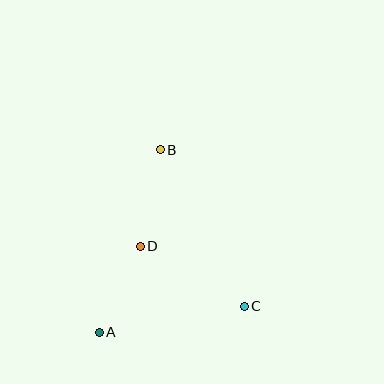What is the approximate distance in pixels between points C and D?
The distance between C and D is approximately 120 pixels.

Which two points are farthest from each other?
Points A and B are farthest from each other.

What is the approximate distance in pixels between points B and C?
The distance between B and C is approximately 177 pixels.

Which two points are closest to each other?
Points A and D are closest to each other.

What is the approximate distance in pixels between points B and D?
The distance between B and D is approximately 99 pixels.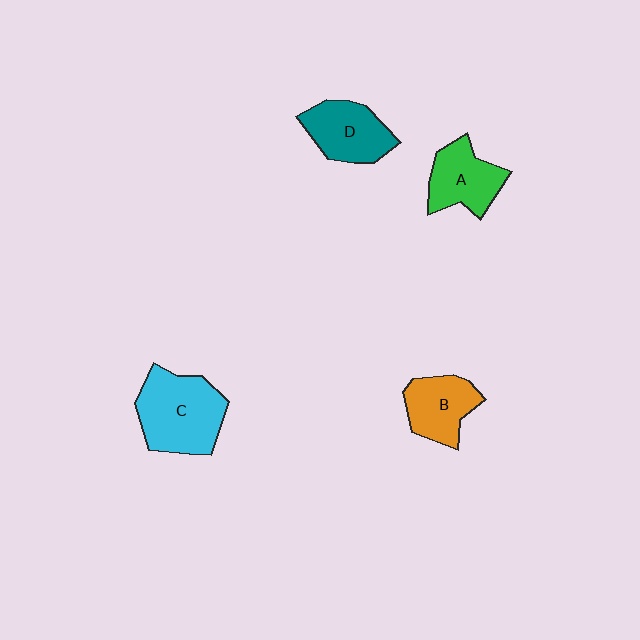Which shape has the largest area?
Shape C (cyan).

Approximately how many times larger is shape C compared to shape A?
Approximately 1.5 times.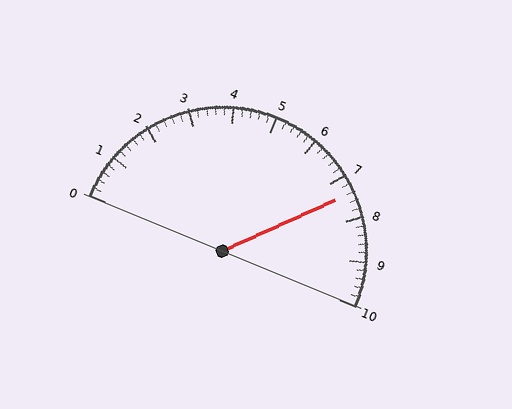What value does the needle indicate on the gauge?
The needle indicates approximately 7.4.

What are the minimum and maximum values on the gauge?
The gauge ranges from 0 to 10.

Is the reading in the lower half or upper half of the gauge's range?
The reading is in the upper half of the range (0 to 10).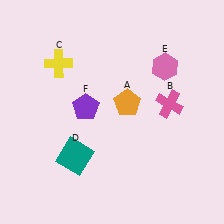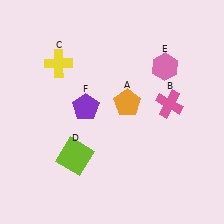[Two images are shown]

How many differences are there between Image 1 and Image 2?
There is 1 difference between the two images.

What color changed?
The square (D) changed from teal in Image 1 to lime in Image 2.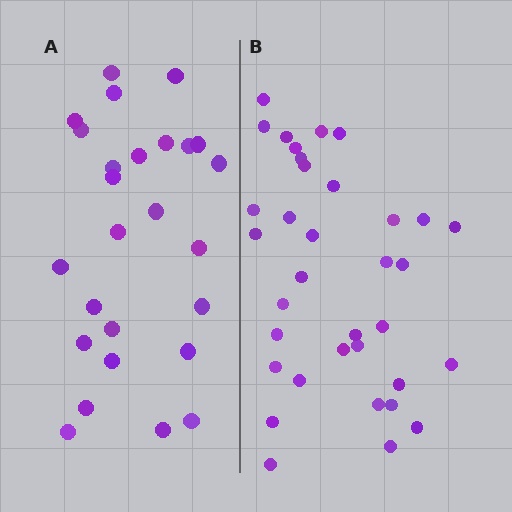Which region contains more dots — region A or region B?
Region B (the right region) has more dots.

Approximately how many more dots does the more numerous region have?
Region B has roughly 8 or so more dots than region A.